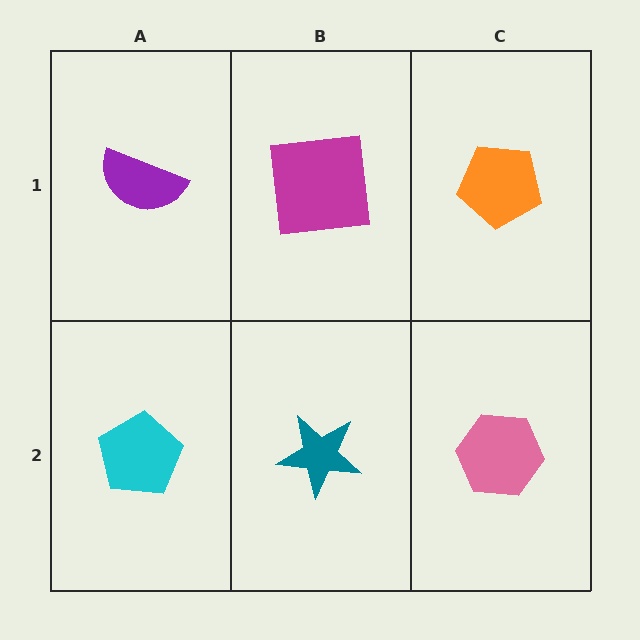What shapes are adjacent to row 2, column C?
An orange pentagon (row 1, column C), a teal star (row 2, column B).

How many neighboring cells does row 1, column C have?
2.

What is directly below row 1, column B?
A teal star.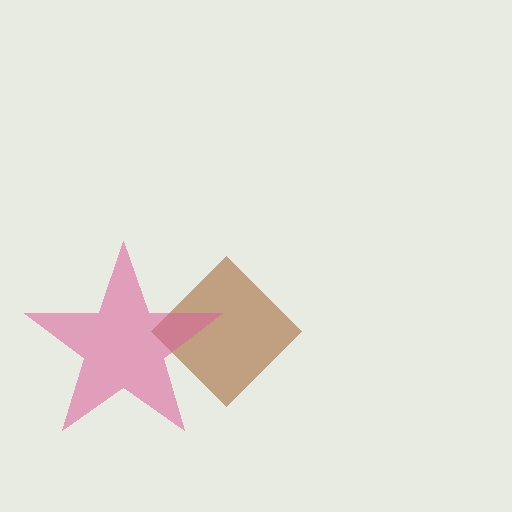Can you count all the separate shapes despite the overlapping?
Yes, there are 2 separate shapes.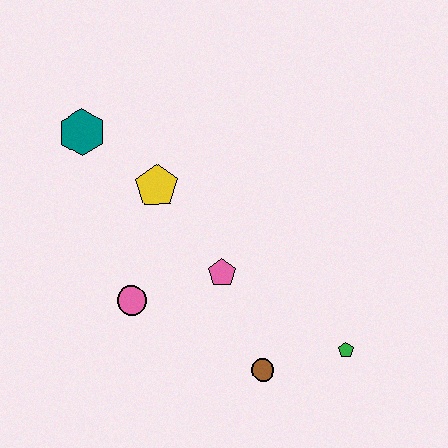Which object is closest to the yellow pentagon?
The teal hexagon is closest to the yellow pentagon.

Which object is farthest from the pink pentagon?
The teal hexagon is farthest from the pink pentagon.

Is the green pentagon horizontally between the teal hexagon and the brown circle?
No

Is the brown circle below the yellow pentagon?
Yes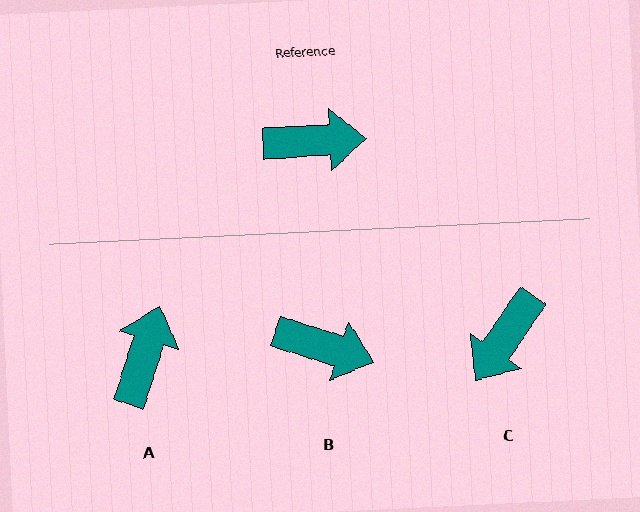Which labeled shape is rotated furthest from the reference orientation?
C, about 127 degrees away.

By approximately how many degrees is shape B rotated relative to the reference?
Approximately 21 degrees clockwise.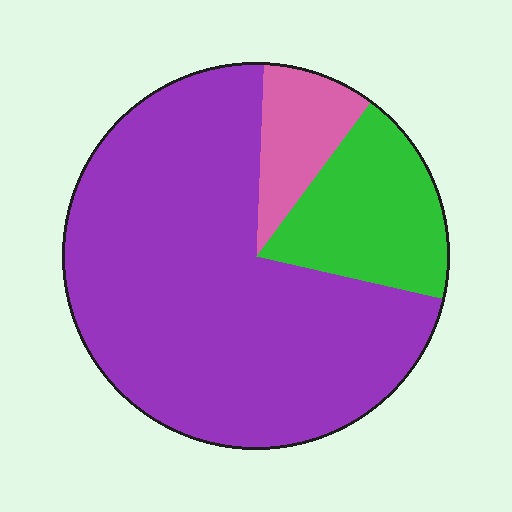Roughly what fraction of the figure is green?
Green covers around 20% of the figure.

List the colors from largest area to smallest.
From largest to smallest: purple, green, pink.